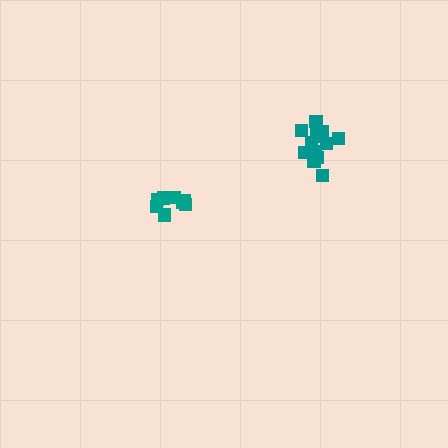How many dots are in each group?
Group 1: 13 dots, Group 2: 8 dots (21 total).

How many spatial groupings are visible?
There are 2 spatial groupings.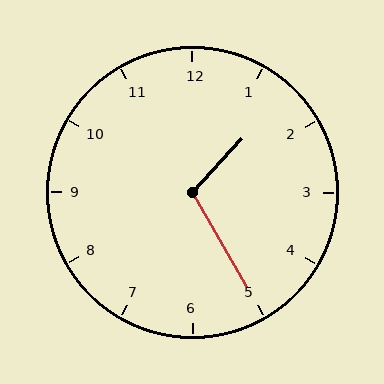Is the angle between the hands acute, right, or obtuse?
It is obtuse.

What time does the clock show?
1:25.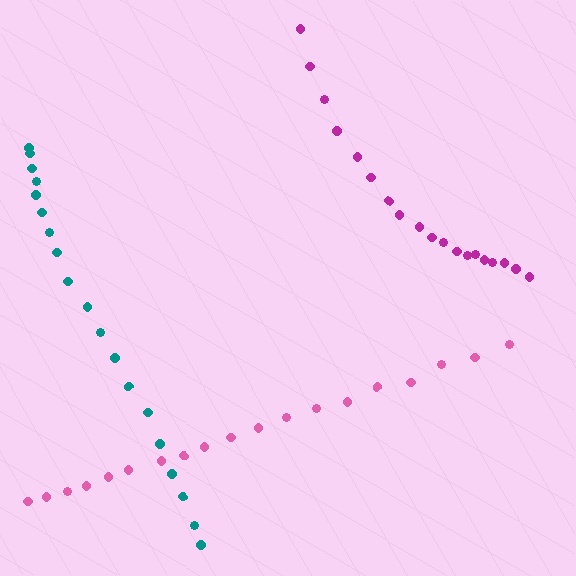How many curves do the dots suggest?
There are 3 distinct paths.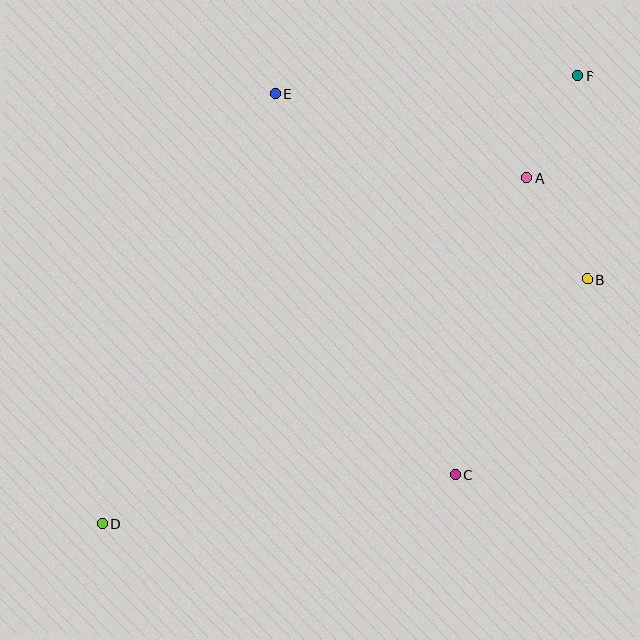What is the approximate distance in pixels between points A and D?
The distance between A and D is approximately 547 pixels.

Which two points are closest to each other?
Points A and F are closest to each other.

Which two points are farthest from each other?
Points D and F are farthest from each other.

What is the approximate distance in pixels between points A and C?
The distance between A and C is approximately 305 pixels.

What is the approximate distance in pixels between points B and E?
The distance between B and E is approximately 363 pixels.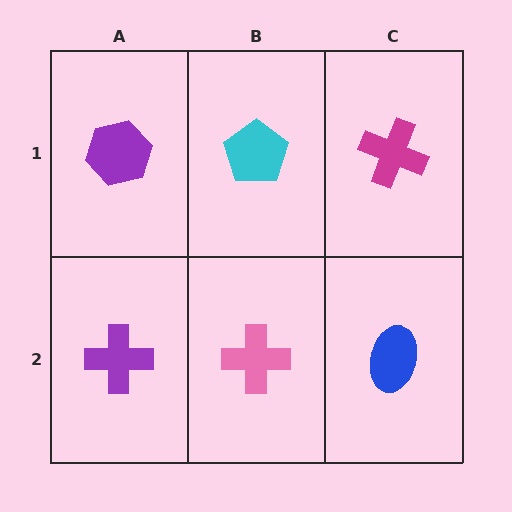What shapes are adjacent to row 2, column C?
A magenta cross (row 1, column C), a pink cross (row 2, column B).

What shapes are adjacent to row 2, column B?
A cyan pentagon (row 1, column B), a purple cross (row 2, column A), a blue ellipse (row 2, column C).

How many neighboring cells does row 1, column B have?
3.